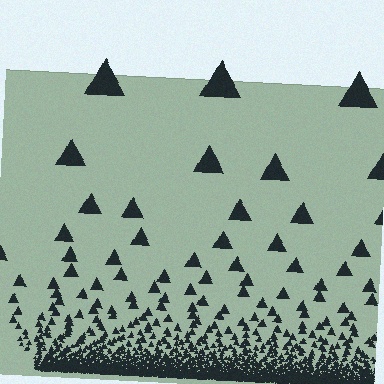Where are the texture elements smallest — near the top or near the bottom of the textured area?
Near the bottom.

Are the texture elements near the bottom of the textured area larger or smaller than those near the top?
Smaller. The gradient is inverted — elements near the bottom are smaller and denser.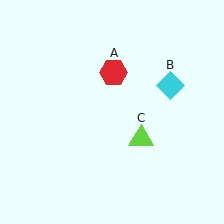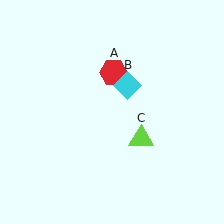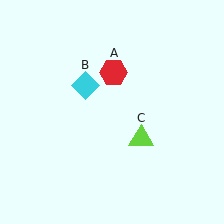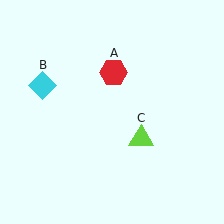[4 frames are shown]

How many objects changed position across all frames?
1 object changed position: cyan diamond (object B).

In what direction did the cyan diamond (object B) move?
The cyan diamond (object B) moved left.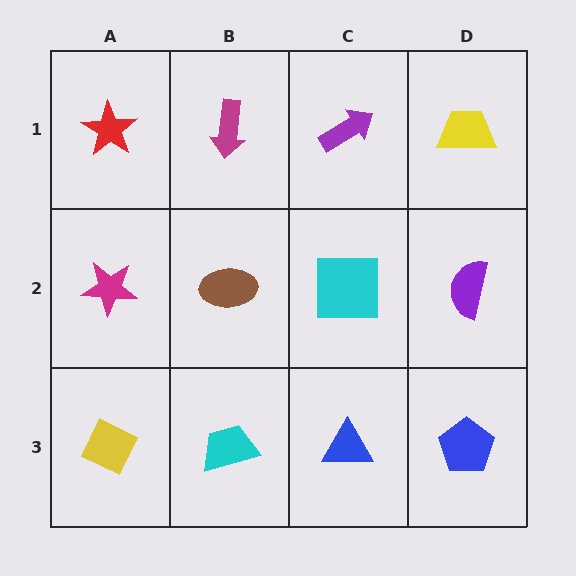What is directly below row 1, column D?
A purple semicircle.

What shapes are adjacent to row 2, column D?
A yellow trapezoid (row 1, column D), a blue pentagon (row 3, column D), a cyan square (row 2, column C).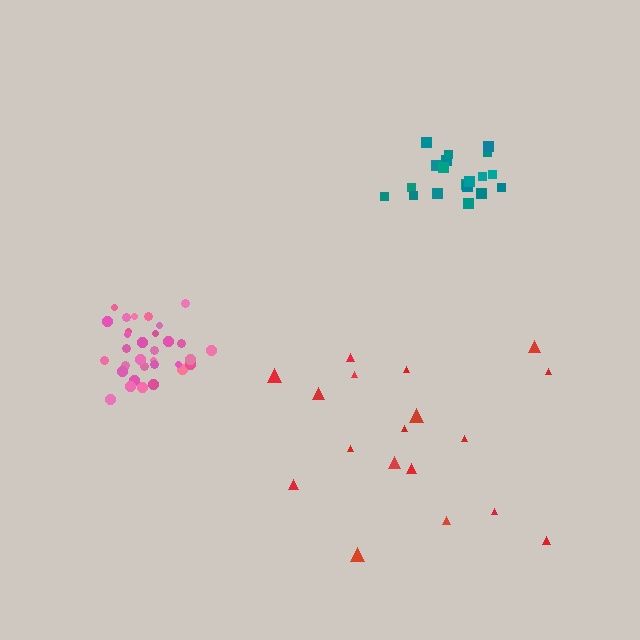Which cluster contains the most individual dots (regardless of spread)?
Pink (33).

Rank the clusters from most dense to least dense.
pink, teal, red.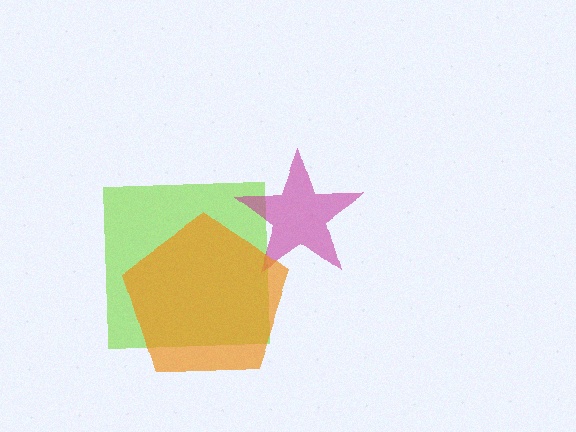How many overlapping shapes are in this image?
There are 3 overlapping shapes in the image.